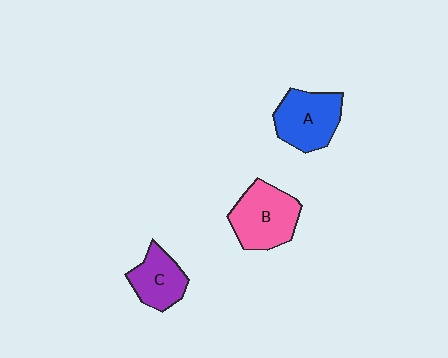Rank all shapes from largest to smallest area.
From largest to smallest: B (pink), A (blue), C (purple).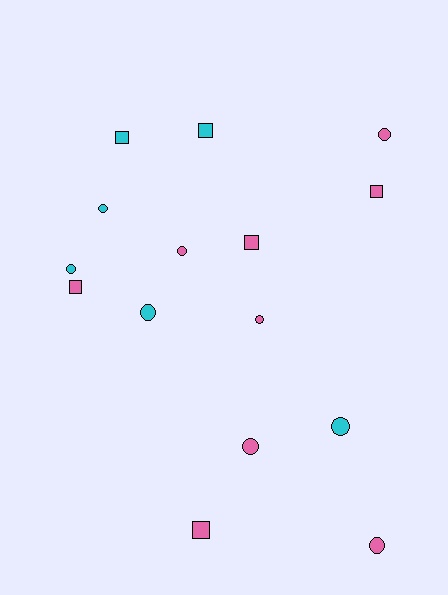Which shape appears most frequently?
Circle, with 9 objects.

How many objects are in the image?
There are 15 objects.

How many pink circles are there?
There are 5 pink circles.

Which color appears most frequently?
Pink, with 9 objects.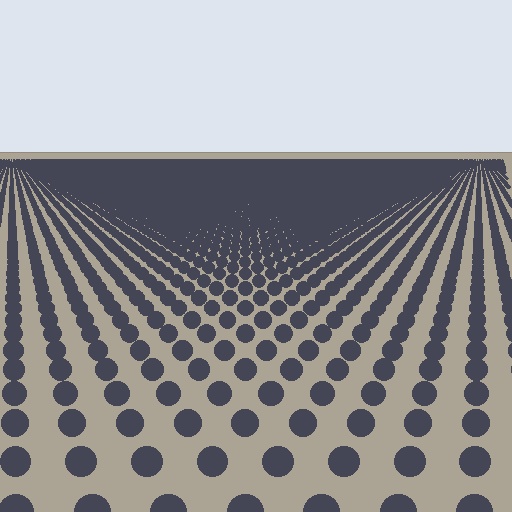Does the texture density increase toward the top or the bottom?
Density increases toward the top.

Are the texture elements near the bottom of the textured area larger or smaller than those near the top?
Larger. Near the bottom, elements are closer to the viewer and appear at a bigger on-screen size.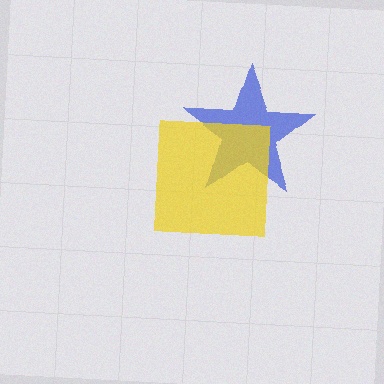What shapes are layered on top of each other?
The layered shapes are: a blue star, a yellow square.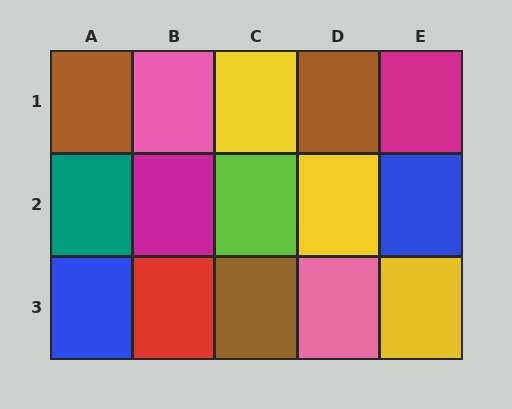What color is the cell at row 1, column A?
Brown.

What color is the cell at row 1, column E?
Magenta.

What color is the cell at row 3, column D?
Pink.